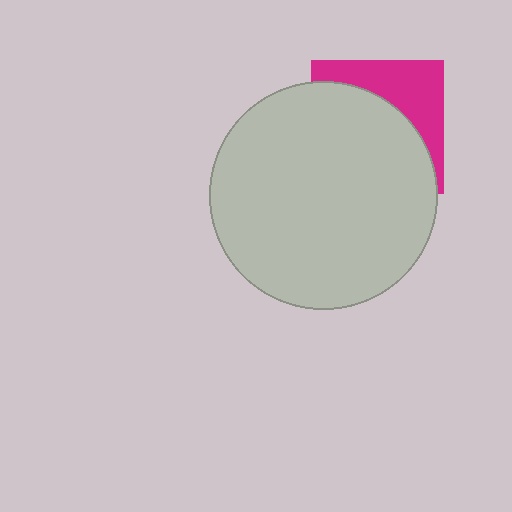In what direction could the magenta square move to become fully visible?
The magenta square could move toward the upper-right. That would shift it out from behind the light gray circle entirely.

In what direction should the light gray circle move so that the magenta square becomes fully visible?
The light gray circle should move toward the lower-left. That is the shortest direction to clear the overlap and leave the magenta square fully visible.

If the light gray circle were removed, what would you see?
You would see the complete magenta square.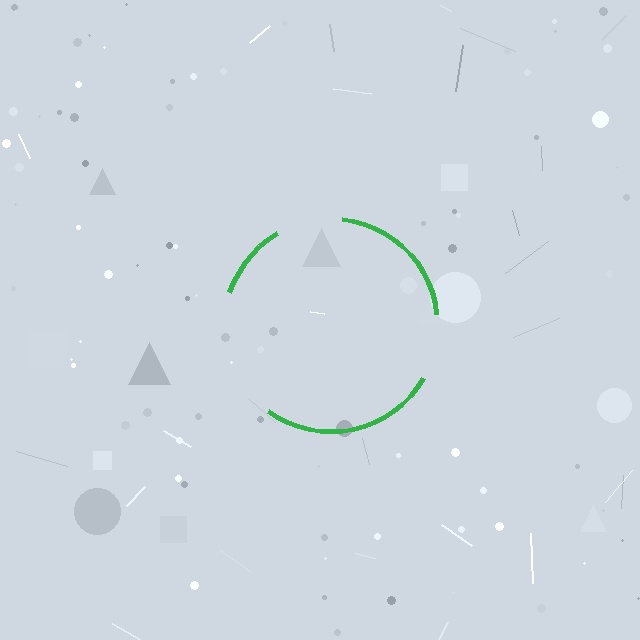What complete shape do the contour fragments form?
The contour fragments form a circle.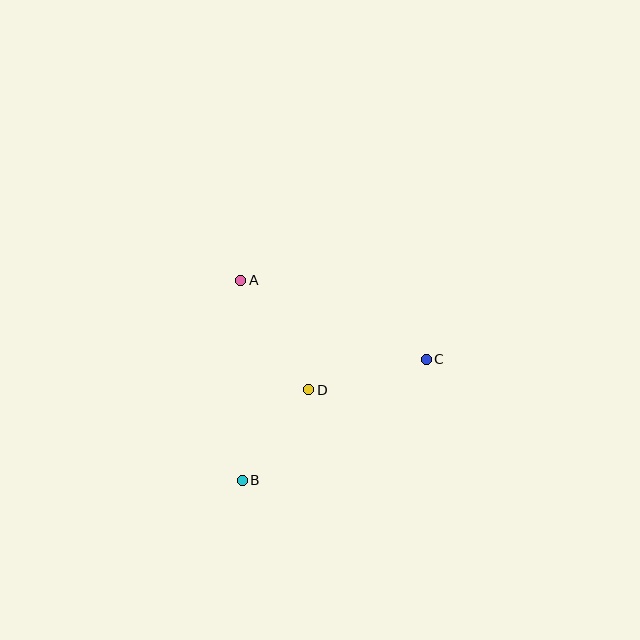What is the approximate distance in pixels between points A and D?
The distance between A and D is approximately 129 pixels.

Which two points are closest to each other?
Points B and D are closest to each other.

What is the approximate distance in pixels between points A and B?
The distance between A and B is approximately 200 pixels.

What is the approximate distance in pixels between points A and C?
The distance between A and C is approximately 202 pixels.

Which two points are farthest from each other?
Points B and C are farthest from each other.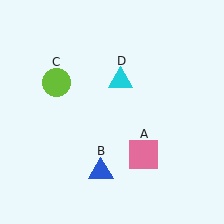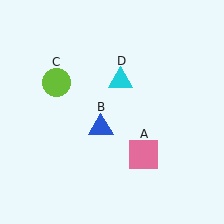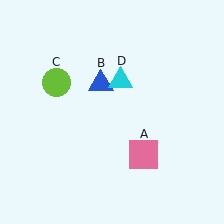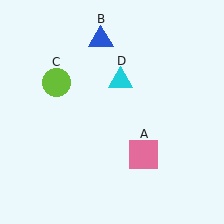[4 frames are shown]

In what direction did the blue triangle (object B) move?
The blue triangle (object B) moved up.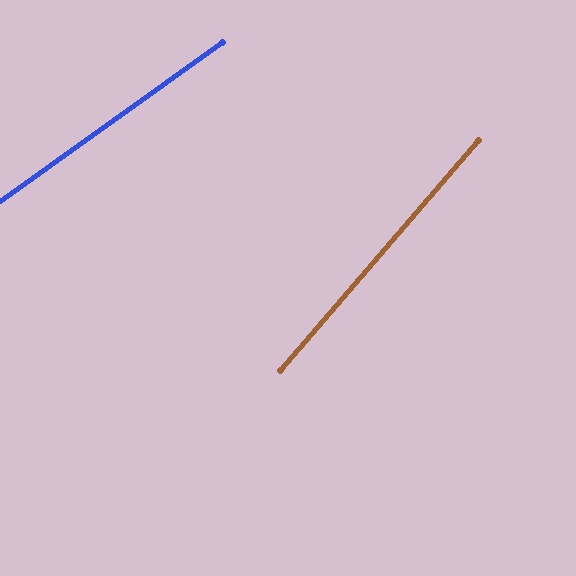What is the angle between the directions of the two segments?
Approximately 14 degrees.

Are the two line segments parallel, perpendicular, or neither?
Neither parallel nor perpendicular — they differ by about 14°.